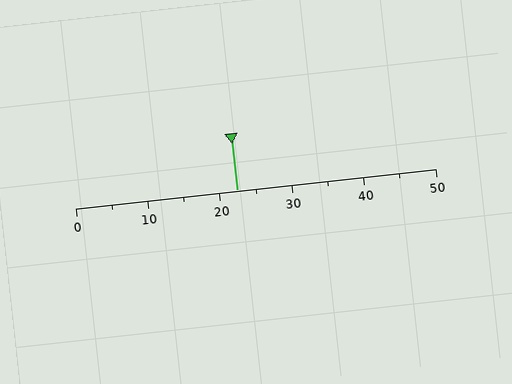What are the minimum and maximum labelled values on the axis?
The axis runs from 0 to 50.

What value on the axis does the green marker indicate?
The marker indicates approximately 22.5.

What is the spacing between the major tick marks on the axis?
The major ticks are spaced 10 apart.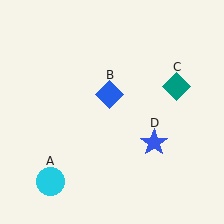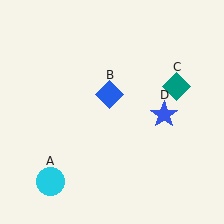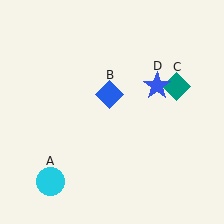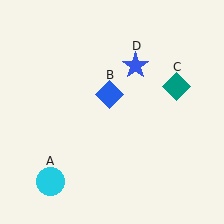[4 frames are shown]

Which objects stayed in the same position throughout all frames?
Cyan circle (object A) and blue diamond (object B) and teal diamond (object C) remained stationary.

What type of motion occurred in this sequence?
The blue star (object D) rotated counterclockwise around the center of the scene.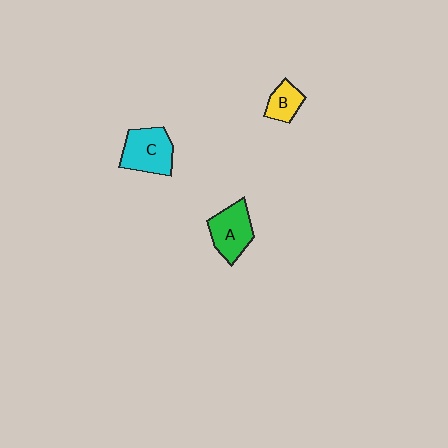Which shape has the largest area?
Shape C (cyan).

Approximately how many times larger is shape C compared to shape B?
Approximately 1.8 times.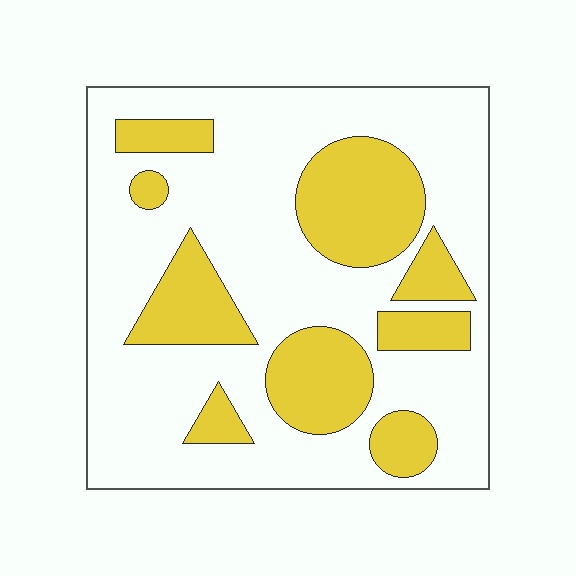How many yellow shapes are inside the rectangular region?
9.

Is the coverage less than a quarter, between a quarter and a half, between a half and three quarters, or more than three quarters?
Between a quarter and a half.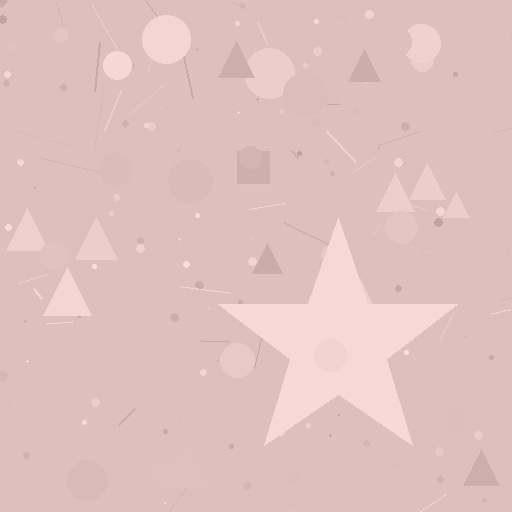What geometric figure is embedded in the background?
A star is embedded in the background.